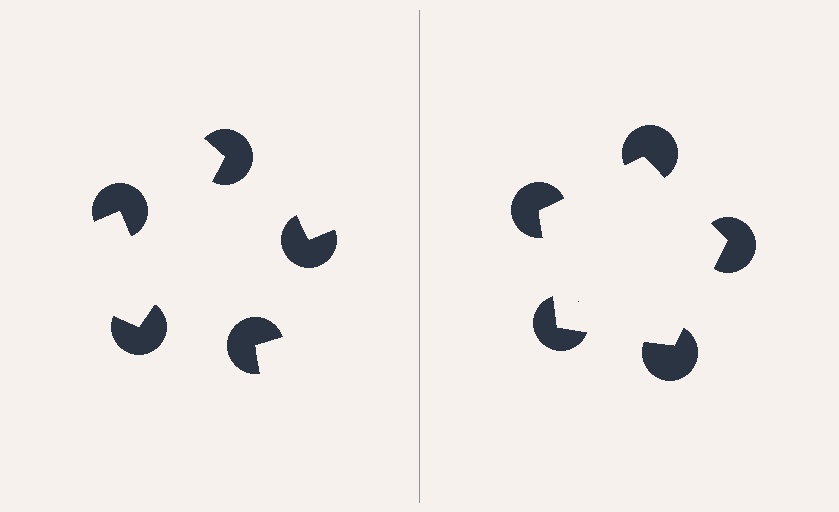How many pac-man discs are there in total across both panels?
10 — 5 on each side.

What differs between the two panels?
The pac-man discs are positioned identically on both sides; only the wedge orientations differ. On the right they align to a pentagon; on the left they are misaligned.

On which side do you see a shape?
An illusory pentagon appears on the right side. On the left side the wedge cuts are rotated, so no coherent shape forms.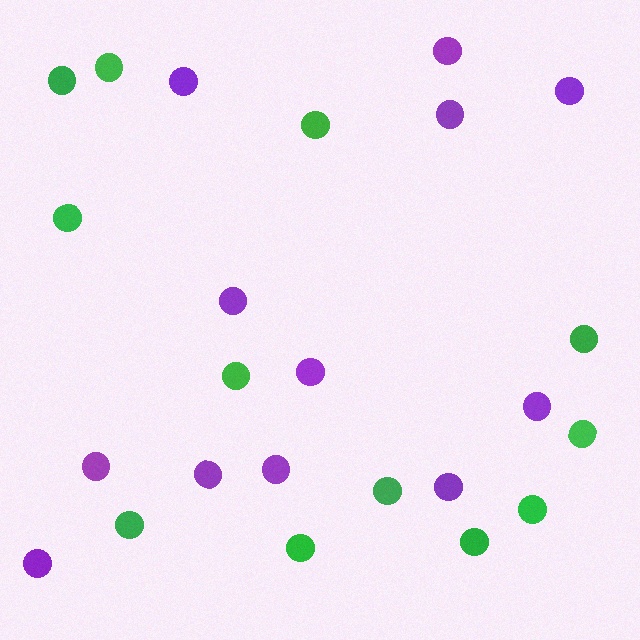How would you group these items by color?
There are 2 groups: one group of green circles (12) and one group of purple circles (12).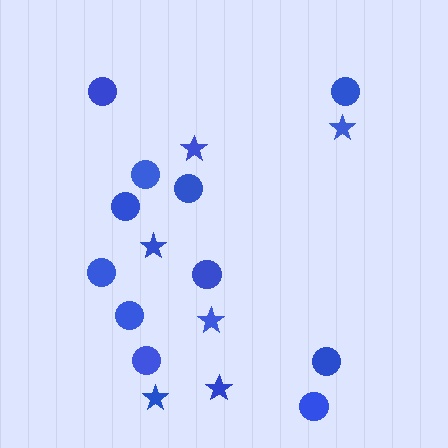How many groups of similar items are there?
There are 2 groups: one group of circles (11) and one group of stars (6).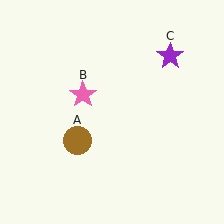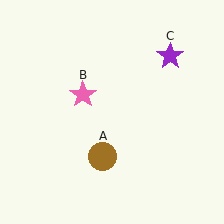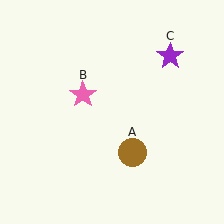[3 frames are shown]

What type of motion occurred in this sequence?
The brown circle (object A) rotated counterclockwise around the center of the scene.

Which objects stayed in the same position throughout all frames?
Pink star (object B) and purple star (object C) remained stationary.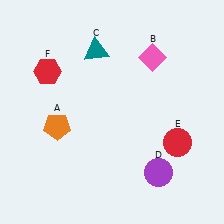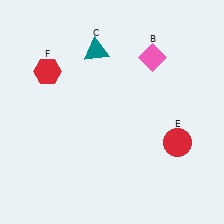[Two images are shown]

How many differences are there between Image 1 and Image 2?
There are 2 differences between the two images.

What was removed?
The orange pentagon (A), the purple circle (D) were removed in Image 2.